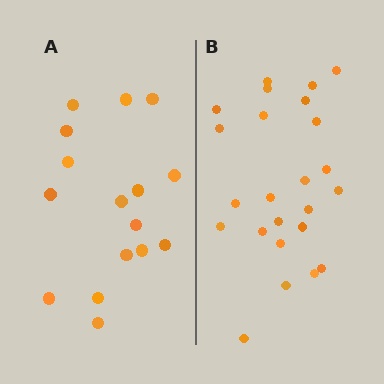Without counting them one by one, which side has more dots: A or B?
Region B (the right region) has more dots.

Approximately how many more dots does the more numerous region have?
Region B has roughly 8 or so more dots than region A.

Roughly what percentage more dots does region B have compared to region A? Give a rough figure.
About 50% more.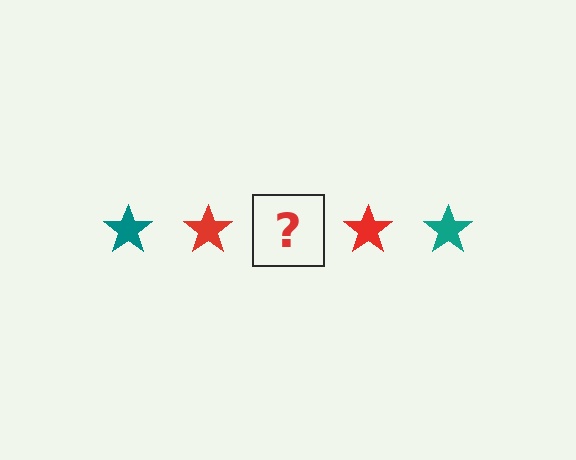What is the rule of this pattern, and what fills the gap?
The rule is that the pattern cycles through teal, red stars. The gap should be filled with a teal star.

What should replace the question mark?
The question mark should be replaced with a teal star.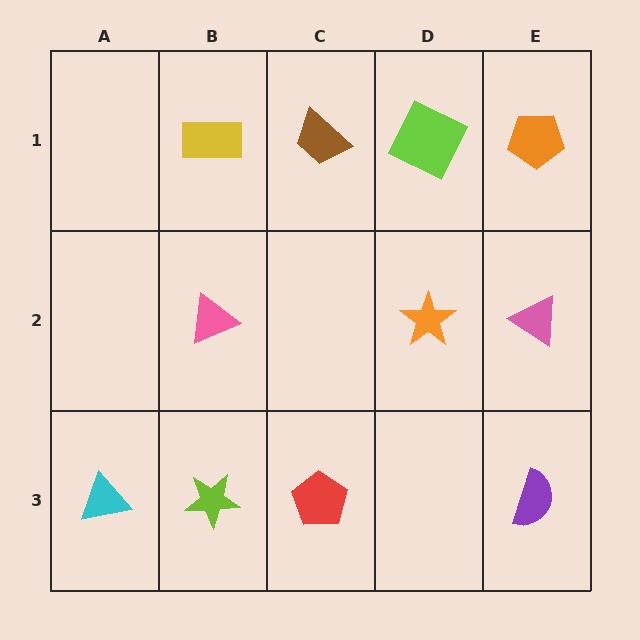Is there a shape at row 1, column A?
No, that cell is empty.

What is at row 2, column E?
A pink triangle.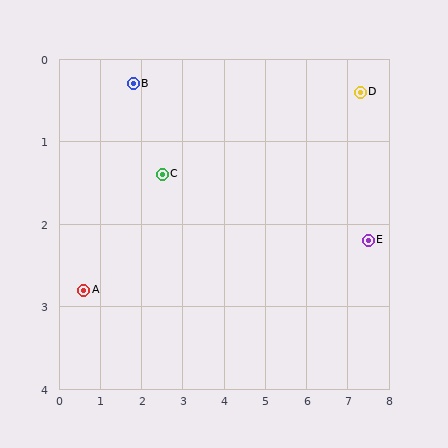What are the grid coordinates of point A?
Point A is at approximately (0.6, 2.8).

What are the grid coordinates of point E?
Point E is at approximately (7.5, 2.2).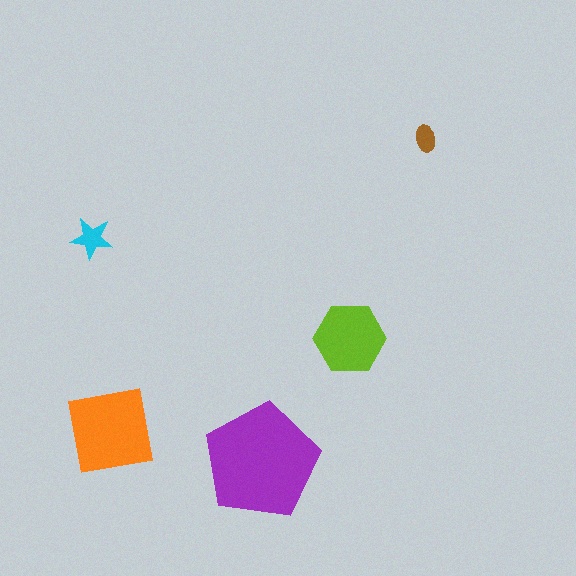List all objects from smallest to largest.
The brown ellipse, the cyan star, the lime hexagon, the orange square, the purple pentagon.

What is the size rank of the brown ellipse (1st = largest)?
5th.